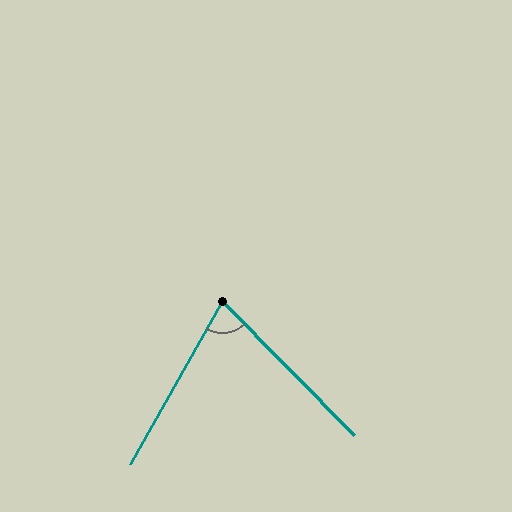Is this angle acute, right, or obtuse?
It is acute.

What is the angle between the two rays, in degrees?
Approximately 74 degrees.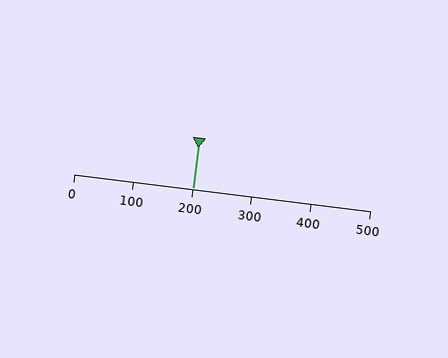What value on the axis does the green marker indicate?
The marker indicates approximately 200.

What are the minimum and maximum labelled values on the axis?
The axis runs from 0 to 500.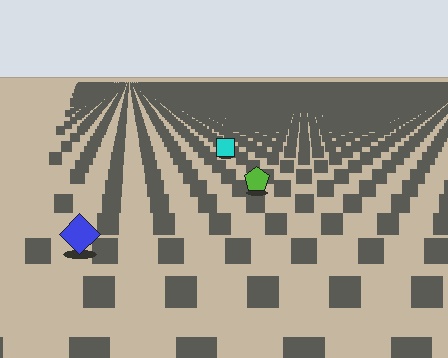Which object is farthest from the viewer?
The cyan square is farthest from the viewer. It appears smaller and the ground texture around it is denser.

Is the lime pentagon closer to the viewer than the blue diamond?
No. The blue diamond is closer — you can tell from the texture gradient: the ground texture is coarser near it.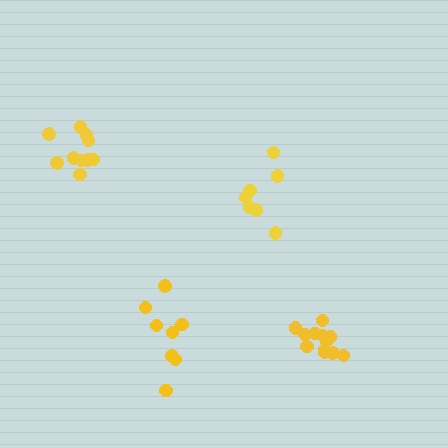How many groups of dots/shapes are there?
There are 4 groups.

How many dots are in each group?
Group 1: 12 dots, Group 2: 8 dots, Group 3: 7 dots, Group 4: 10 dots (37 total).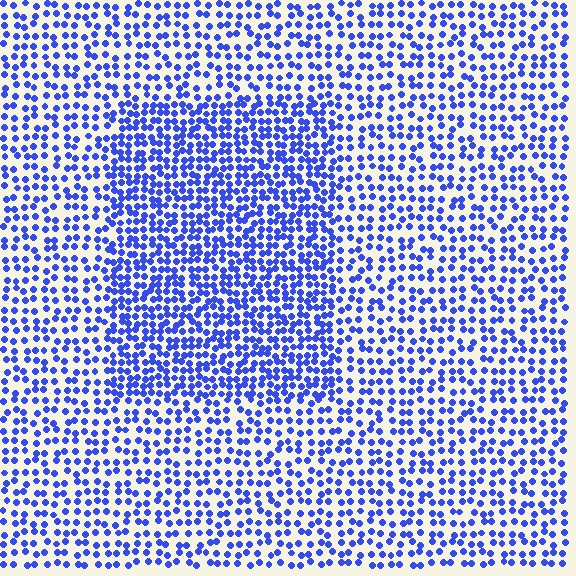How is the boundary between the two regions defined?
The boundary is defined by a change in element density (approximately 1.7x ratio). All elements are the same color, size, and shape.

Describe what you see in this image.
The image contains small blue elements arranged at two different densities. A rectangle-shaped region is visible where the elements are more densely packed than the surrounding area.